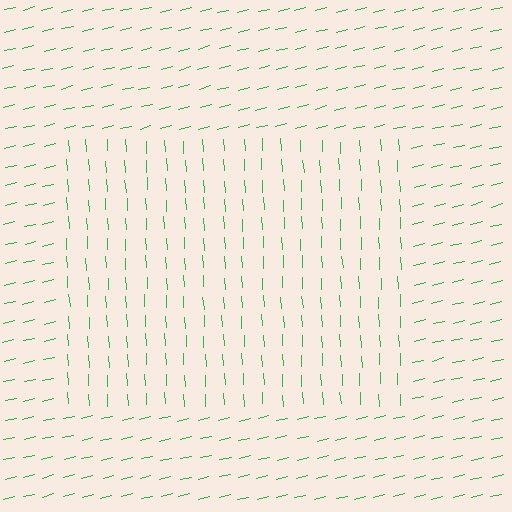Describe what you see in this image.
The image is filled with small green line segments. A rectangle region in the image has lines oriented differently from the surrounding lines, creating a visible texture boundary.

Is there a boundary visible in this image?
Yes, there is a texture boundary formed by a change in line orientation.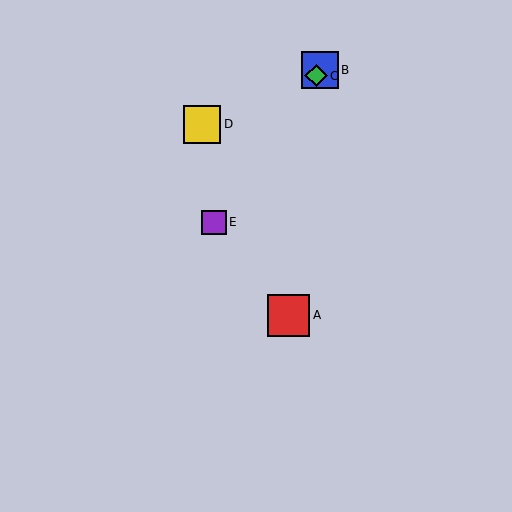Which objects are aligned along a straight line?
Objects B, C, E are aligned along a straight line.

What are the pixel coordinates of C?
Object C is at (316, 76).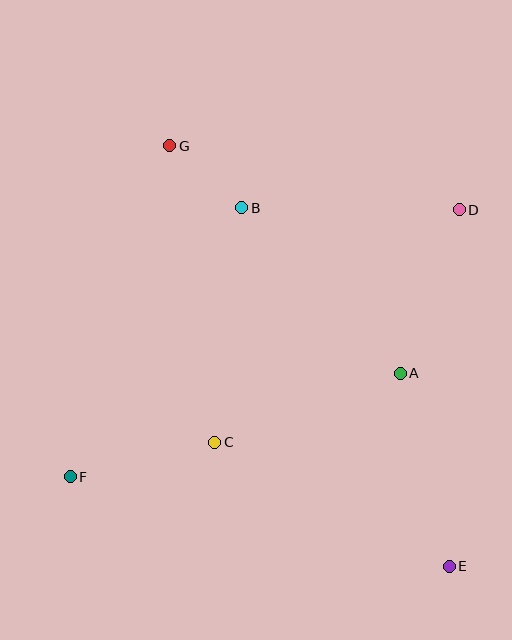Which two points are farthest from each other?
Points E and G are farthest from each other.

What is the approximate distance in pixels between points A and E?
The distance between A and E is approximately 199 pixels.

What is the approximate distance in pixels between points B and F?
The distance between B and F is approximately 319 pixels.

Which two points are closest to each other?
Points B and G are closest to each other.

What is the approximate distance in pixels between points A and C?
The distance between A and C is approximately 198 pixels.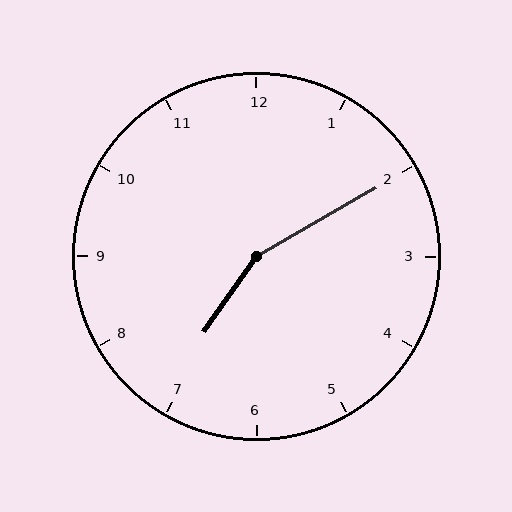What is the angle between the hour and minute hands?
Approximately 155 degrees.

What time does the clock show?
7:10.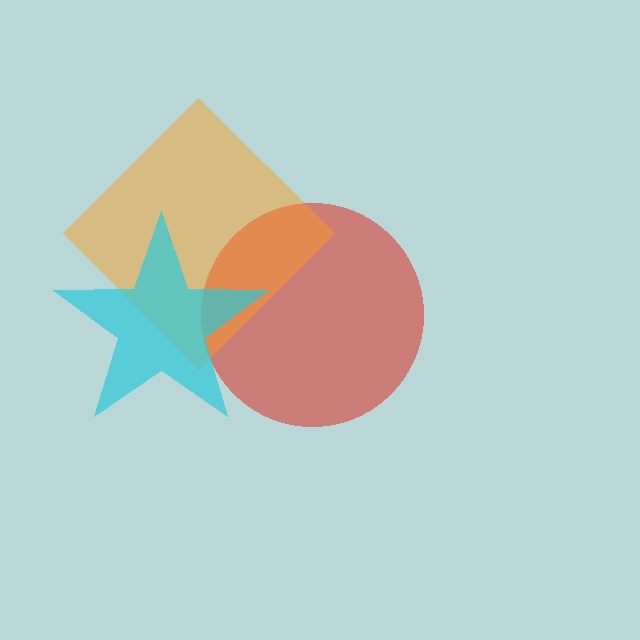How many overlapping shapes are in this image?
There are 3 overlapping shapes in the image.